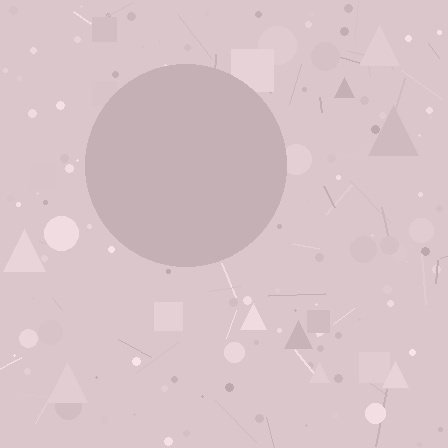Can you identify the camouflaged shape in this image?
The camouflaged shape is a circle.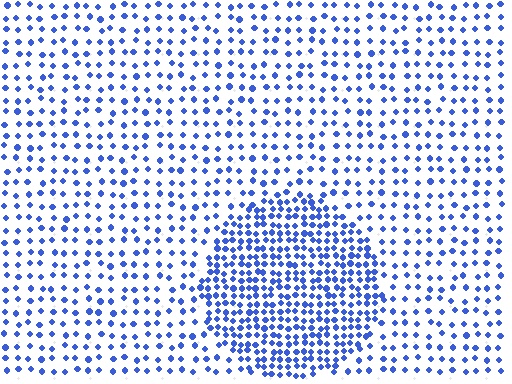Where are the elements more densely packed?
The elements are more densely packed inside the circle boundary.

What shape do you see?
I see a circle.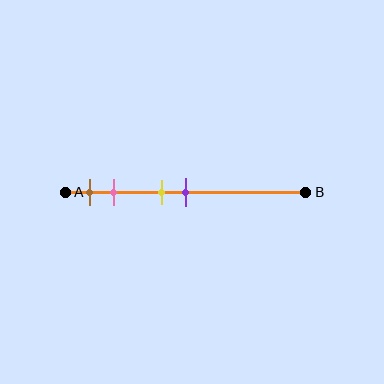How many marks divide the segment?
There are 4 marks dividing the segment.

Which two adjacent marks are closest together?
The yellow and purple marks are the closest adjacent pair.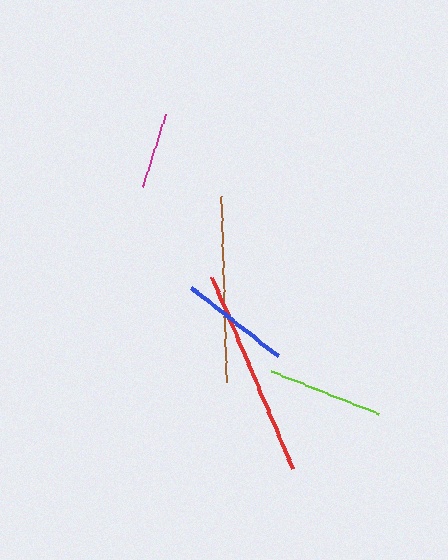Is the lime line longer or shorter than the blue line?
The lime line is longer than the blue line.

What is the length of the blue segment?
The blue segment is approximately 110 pixels long.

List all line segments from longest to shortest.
From longest to shortest: red, brown, lime, blue, magenta.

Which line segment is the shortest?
The magenta line is the shortest at approximately 76 pixels.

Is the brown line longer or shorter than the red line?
The red line is longer than the brown line.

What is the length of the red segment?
The red segment is approximately 208 pixels long.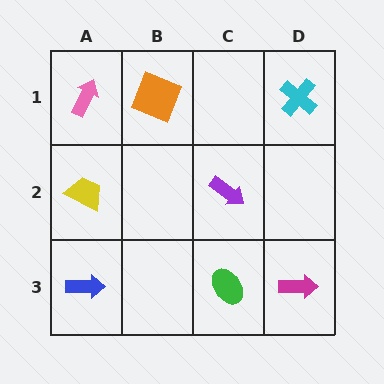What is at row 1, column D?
A cyan cross.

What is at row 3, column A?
A blue arrow.